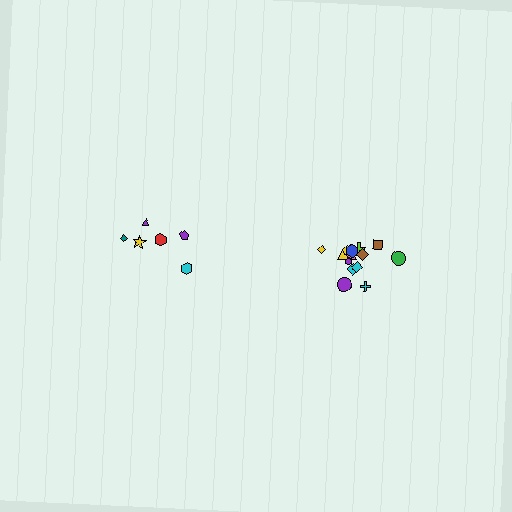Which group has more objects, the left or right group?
The right group.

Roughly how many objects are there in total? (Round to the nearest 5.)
Roughly 20 objects in total.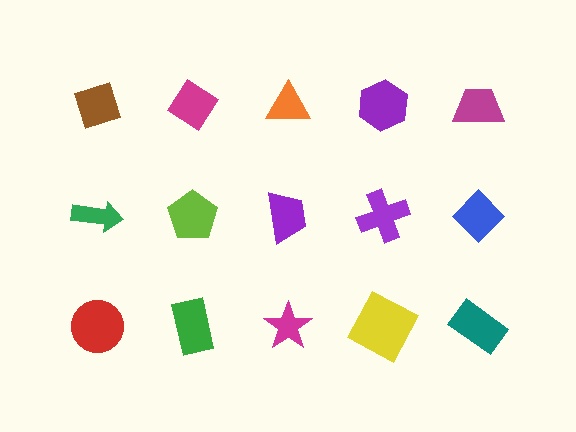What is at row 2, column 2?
A lime pentagon.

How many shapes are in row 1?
5 shapes.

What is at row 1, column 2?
A magenta diamond.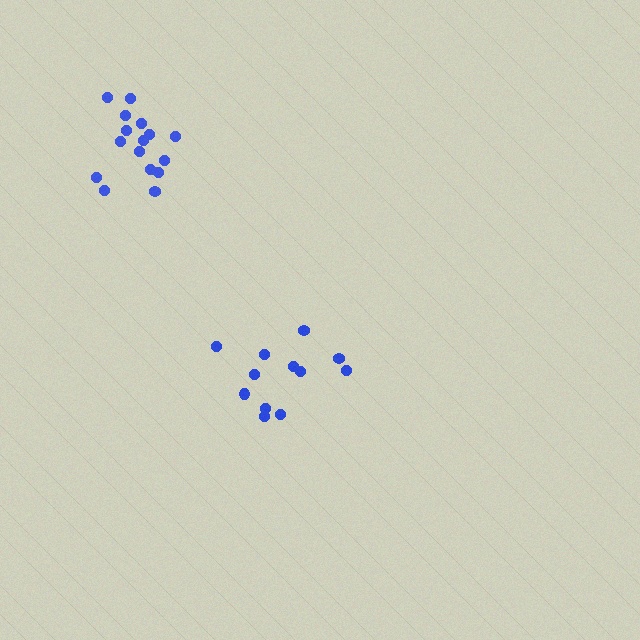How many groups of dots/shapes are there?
There are 2 groups.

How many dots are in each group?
Group 1: 12 dots, Group 2: 16 dots (28 total).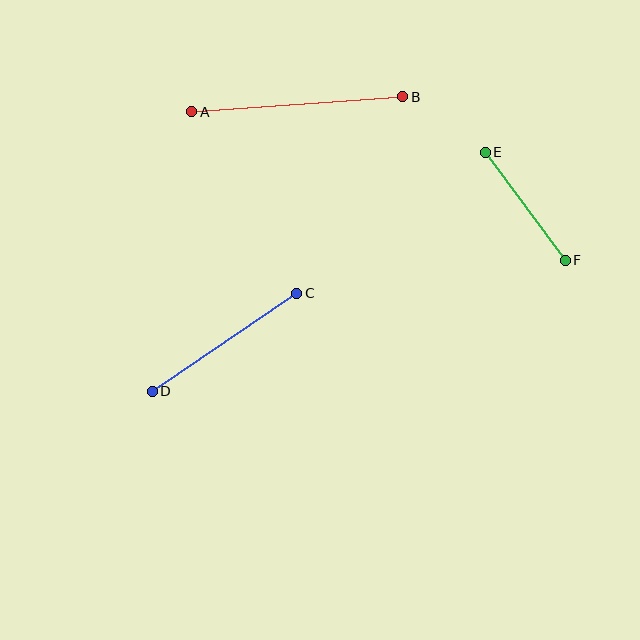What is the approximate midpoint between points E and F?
The midpoint is at approximately (525, 206) pixels.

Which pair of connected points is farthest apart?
Points A and B are farthest apart.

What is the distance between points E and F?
The distance is approximately 135 pixels.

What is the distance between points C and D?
The distance is approximately 175 pixels.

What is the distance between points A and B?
The distance is approximately 212 pixels.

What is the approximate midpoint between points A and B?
The midpoint is at approximately (297, 104) pixels.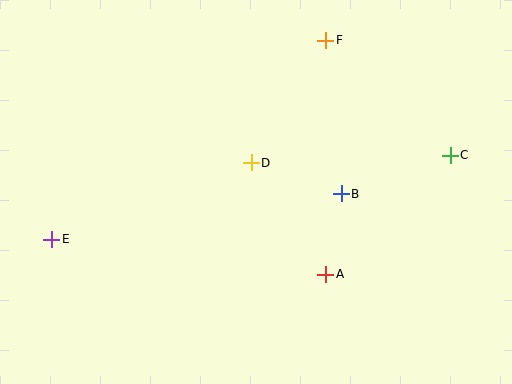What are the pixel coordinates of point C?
Point C is at (450, 155).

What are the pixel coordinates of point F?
Point F is at (326, 40).